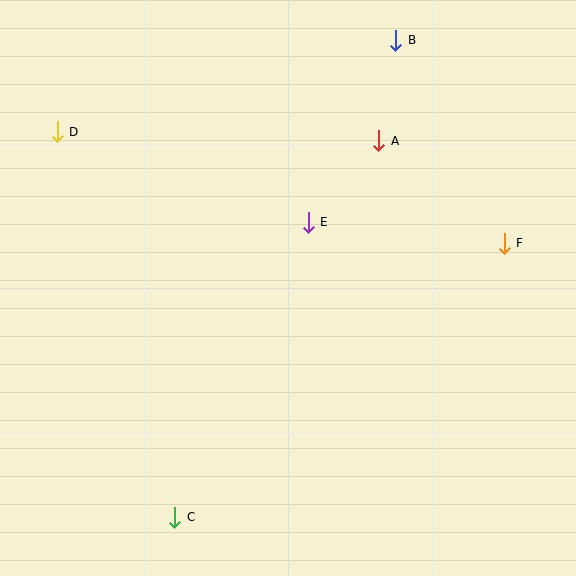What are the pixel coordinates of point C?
Point C is at (175, 517).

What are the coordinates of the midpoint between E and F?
The midpoint between E and F is at (406, 233).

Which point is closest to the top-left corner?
Point D is closest to the top-left corner.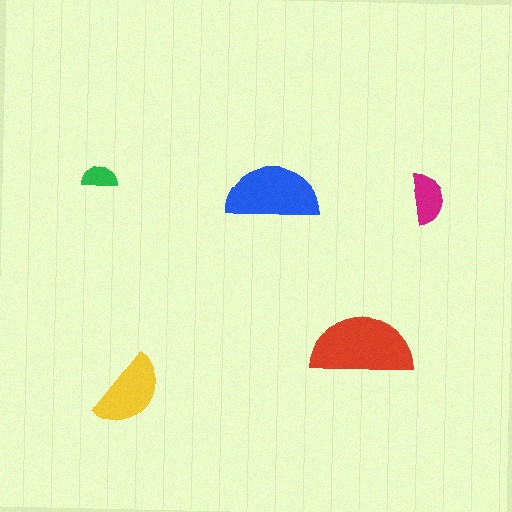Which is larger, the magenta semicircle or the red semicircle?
The red one.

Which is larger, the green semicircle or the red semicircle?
The red one.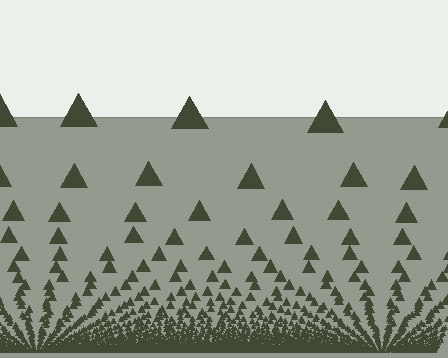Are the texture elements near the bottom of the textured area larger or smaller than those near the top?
Smaller. The gradient is inverted — elements near the bottom are smaller and denser.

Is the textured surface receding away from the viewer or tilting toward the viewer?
The surface appears to tilt toward the viewer. Texture elements get larger and sparser toward the top.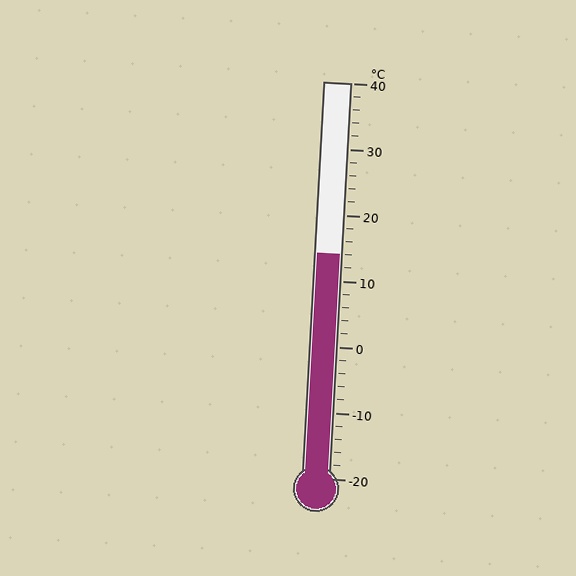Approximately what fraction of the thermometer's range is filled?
The thermometer is filled to approximately 55% of its range.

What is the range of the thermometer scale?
The thermometer scale ranges from -20°C to 40°C.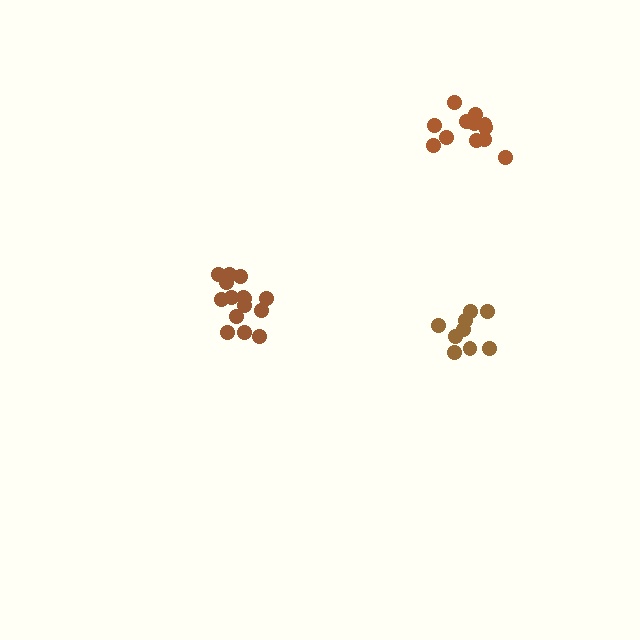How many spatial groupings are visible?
There are 3 spatial groupings.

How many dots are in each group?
Group 1: 12 dots, Group 2: 9 dots, Group 3: 15 dots (36 total).